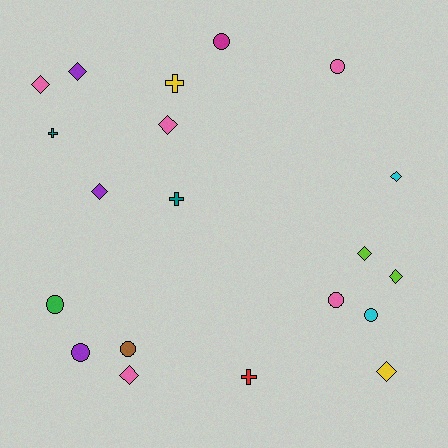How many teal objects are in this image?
There are 2 teal objects.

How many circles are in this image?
There are 7 circles.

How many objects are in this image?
There are 20 objects.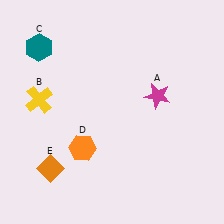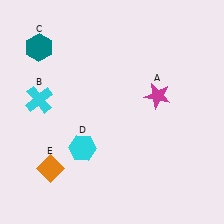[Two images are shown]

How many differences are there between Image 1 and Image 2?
There are 2 differences between the two images.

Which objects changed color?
B changed from yellow to cyan. D changed from orange to cyan.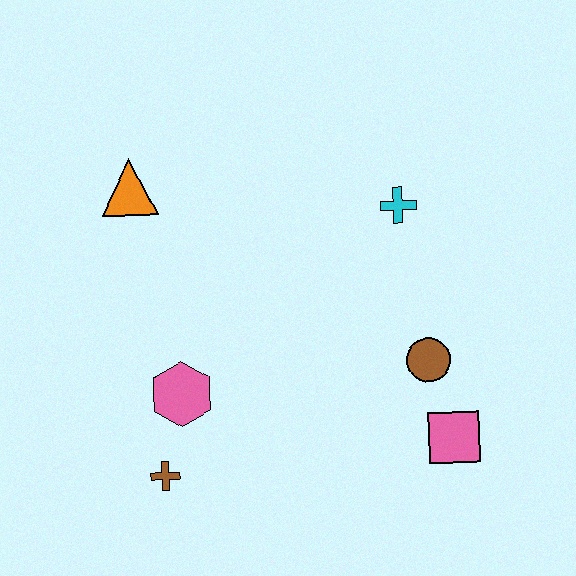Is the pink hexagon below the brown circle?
Yes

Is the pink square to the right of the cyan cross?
Yes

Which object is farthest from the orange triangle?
The pink square is farthest from the orange triangle.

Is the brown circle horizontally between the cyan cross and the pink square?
Yes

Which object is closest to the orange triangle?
The pink hexagon is closest to the orange triangle.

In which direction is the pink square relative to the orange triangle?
The pink square is to the right of the orange triangle.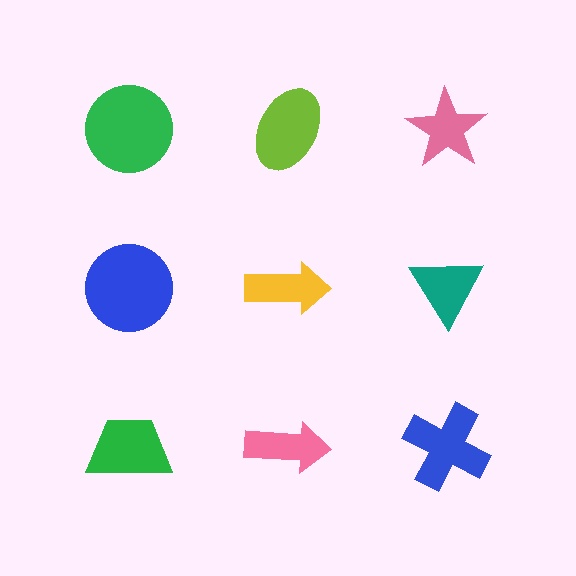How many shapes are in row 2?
3 shapes.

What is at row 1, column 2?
A lime ellipse.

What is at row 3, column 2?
A pink arrow.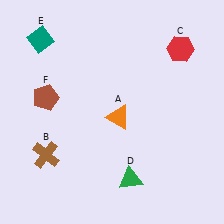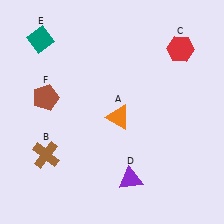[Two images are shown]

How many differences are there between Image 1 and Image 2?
There is 1 difference between the two images.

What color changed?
The triangle (D) changed from green in Image 1 to purple in Image 2.